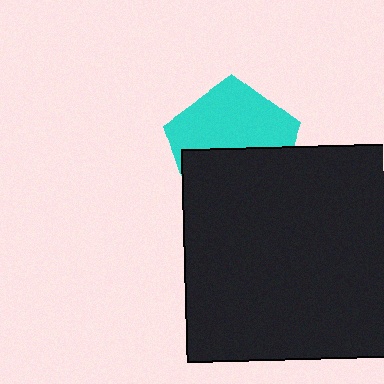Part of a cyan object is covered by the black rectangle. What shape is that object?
It is a pentagon.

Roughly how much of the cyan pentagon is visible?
About half of it is visible (roughly 54%).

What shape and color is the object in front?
The object in front is a black rectangle.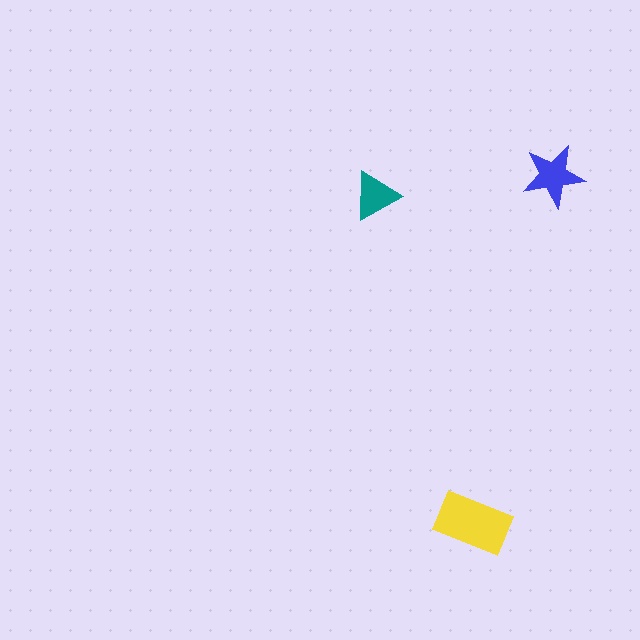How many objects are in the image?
There are 3 objects in the image.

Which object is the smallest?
The teal triangle.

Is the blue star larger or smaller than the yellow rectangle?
Smaller.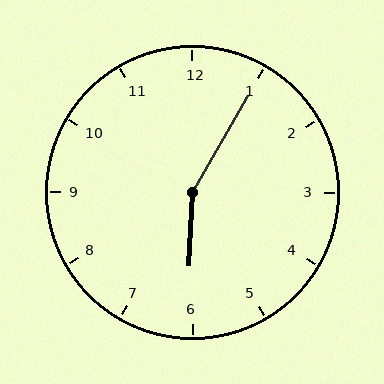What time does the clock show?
6:05.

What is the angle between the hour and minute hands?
Approximately 152 degrees.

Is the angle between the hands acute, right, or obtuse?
It is obtuse.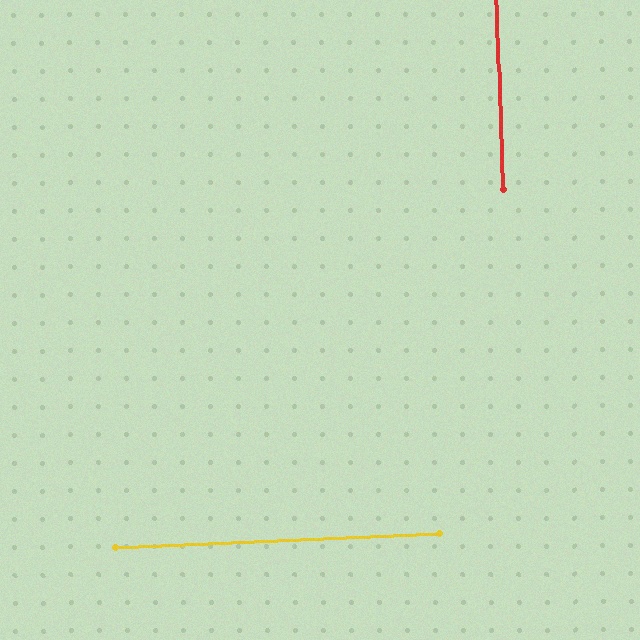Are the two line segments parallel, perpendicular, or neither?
Perpendicular — they meet at approximately 89°.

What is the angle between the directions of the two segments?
Approximately 89 degrees.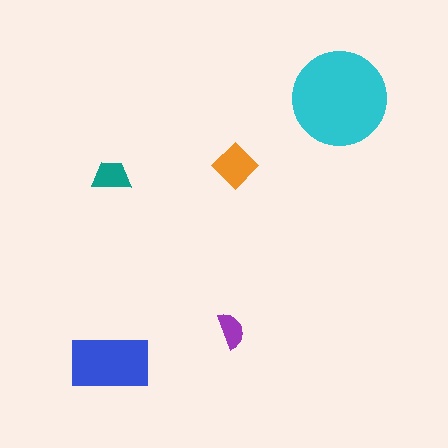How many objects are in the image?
There are 5 objects in the image.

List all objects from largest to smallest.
The cyan circle, the blue rectangle, the orange diamond, the teal trapezoid, the purple semicircle.